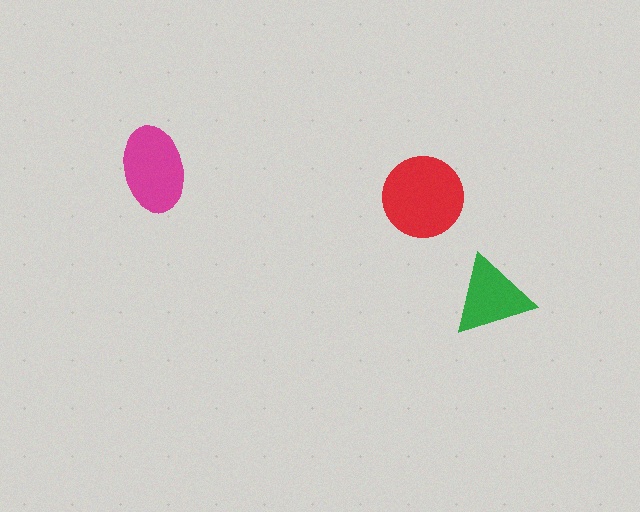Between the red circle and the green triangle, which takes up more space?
The red circle.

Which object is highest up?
The magenta ellipse is topmost.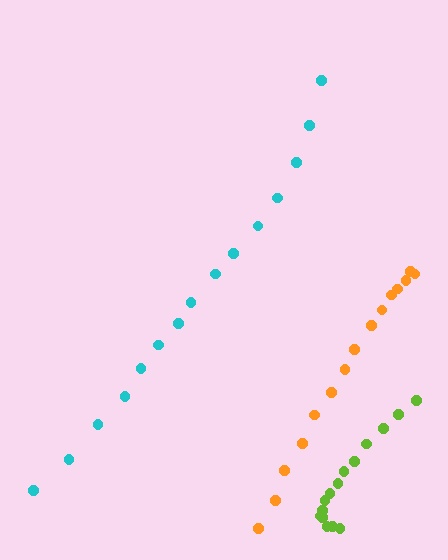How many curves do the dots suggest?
There are 3 distinct paths.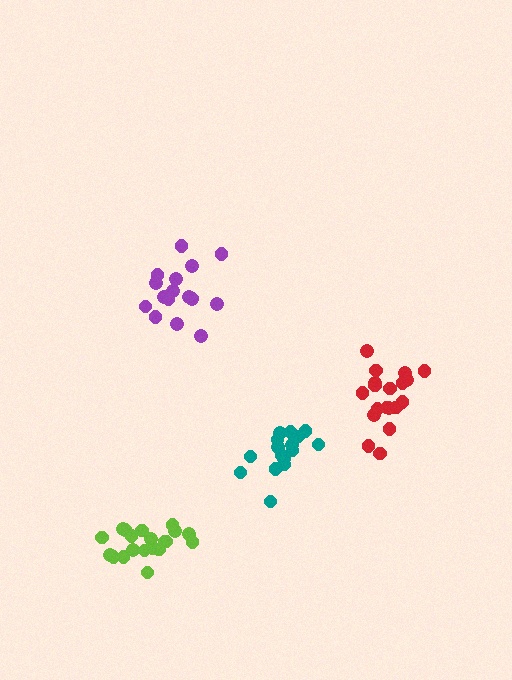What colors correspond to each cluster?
The clusters are colored: teal, red, purple, lime.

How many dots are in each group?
Group 1: 16 dots, Group 2: 19 dots, Group 3: 17 dots, Group 4: 20 dots (72 total).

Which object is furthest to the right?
The red cluster is rightmost.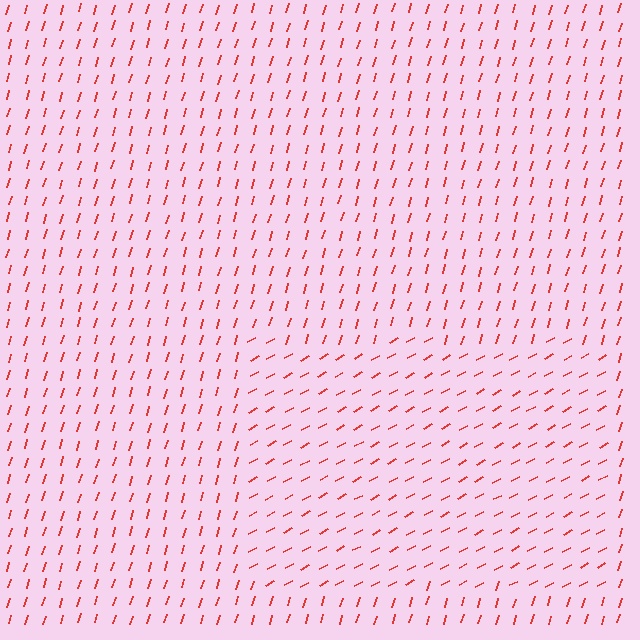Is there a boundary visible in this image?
Yes, there is a texture boundary formed by a change in line orientation.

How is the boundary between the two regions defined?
The boundary is defined purely by a change in line orientation (approximately 45 degrees difference). All lines are the same color and thickness.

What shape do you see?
I see a rectangle.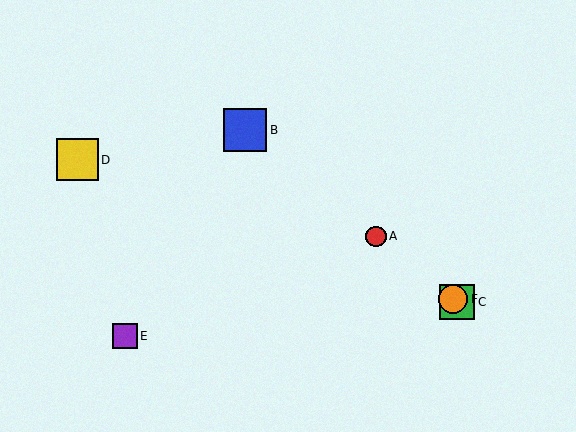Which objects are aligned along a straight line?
Objects A, B, C, F are aligned along a straight line.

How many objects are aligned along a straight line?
4 objects (A, B, C, F) are aligned along a straight line.